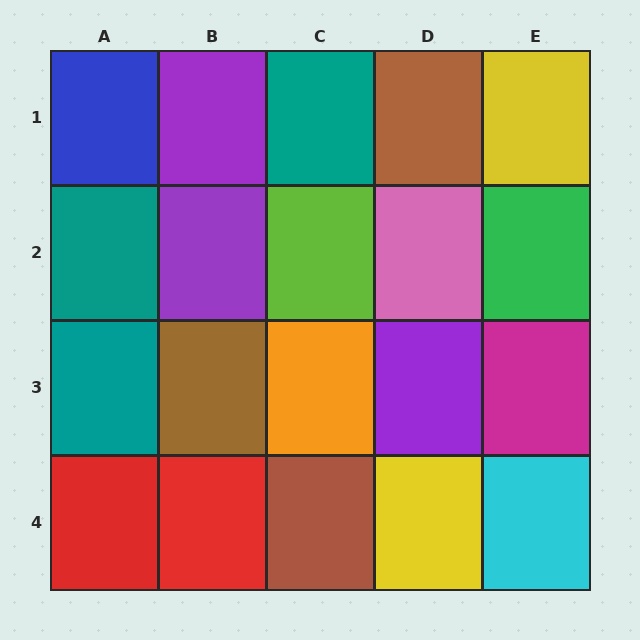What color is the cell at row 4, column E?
Cyan.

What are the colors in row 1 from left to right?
Blue, purple, teal, brown, yellow.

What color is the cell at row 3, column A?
Teal.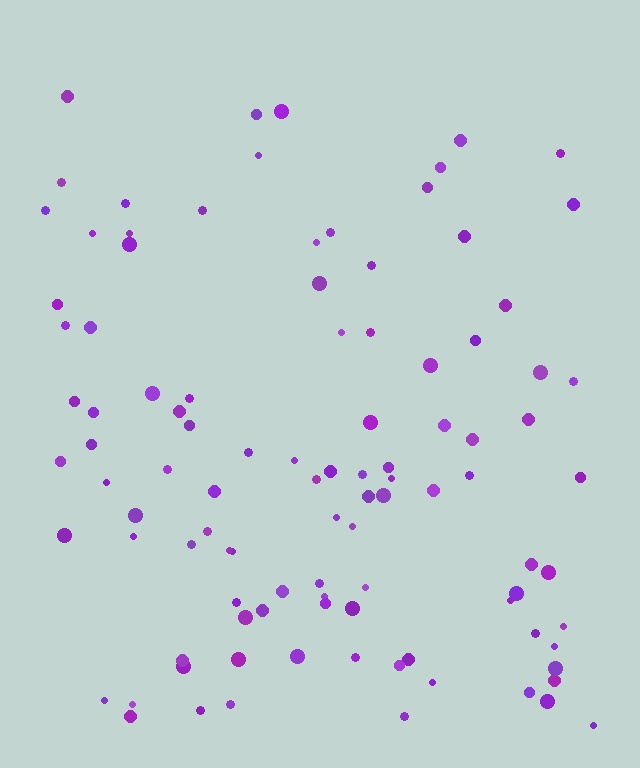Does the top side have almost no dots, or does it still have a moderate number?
Still a moderate number, just noticeably fewer than the bottom.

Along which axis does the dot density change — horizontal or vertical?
Vertical.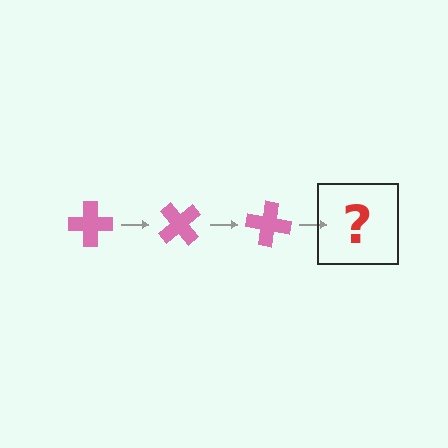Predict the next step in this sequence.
The next step is a pink cross rotated 150 degrees.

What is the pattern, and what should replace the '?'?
The pattern is that the cross rotates 50 degrees each step. The '?' should be a pink cross rotated 150 degrees.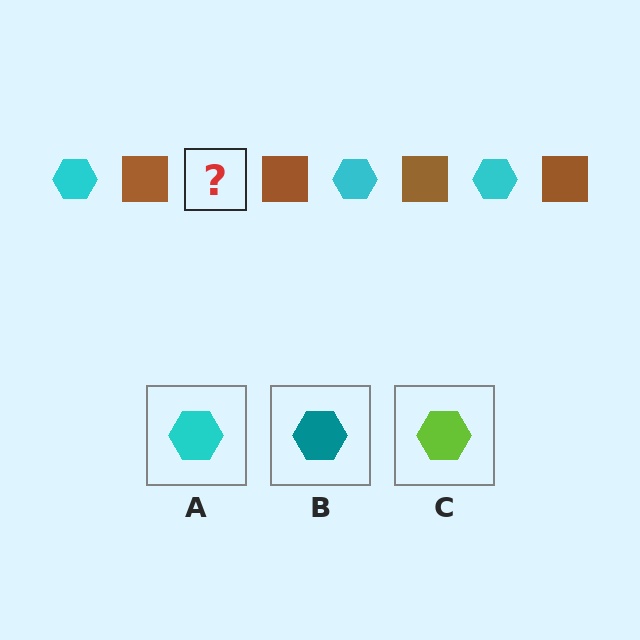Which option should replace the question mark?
Option A.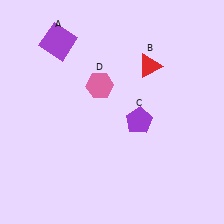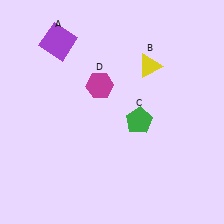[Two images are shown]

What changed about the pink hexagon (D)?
In Image 1, D is pink. In Image 2, it changed to magenta.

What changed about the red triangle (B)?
In Image 1, B is red. In Image 2, it changed to yellow.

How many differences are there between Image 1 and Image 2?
There are 3 differences between the two images.